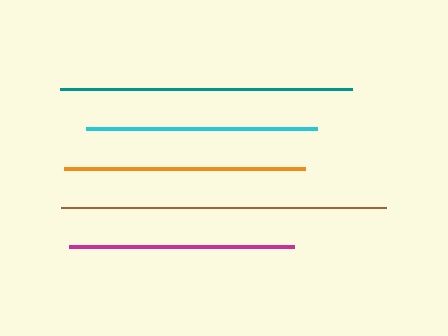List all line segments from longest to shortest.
From longest to shortest: brown, teal, orange, cyan, magenta.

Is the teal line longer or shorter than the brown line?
The brown line is longer than the teal line.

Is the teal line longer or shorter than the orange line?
The teal line is longer than the orange line.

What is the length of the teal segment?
The teal segment is approximately 293 pixels long.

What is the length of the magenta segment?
The magenta segment is approximately 225 pixels long.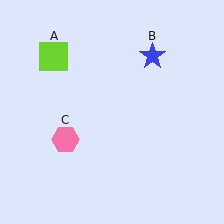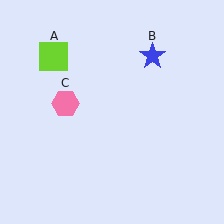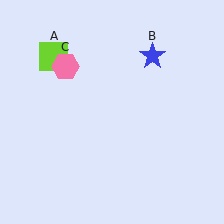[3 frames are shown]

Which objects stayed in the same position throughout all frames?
Lime square (object A) and blue star (object B) remained stationary.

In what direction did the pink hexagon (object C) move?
The pink hexagon (object C) moved up.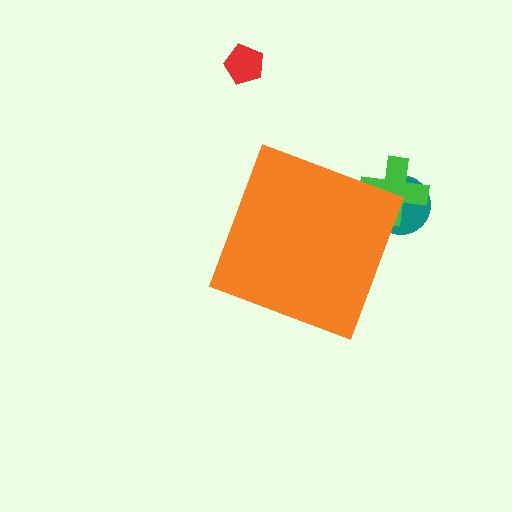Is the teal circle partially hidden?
Yes, the teal circle is partially hidden behind the orange diamond.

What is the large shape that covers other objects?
An orange diamond.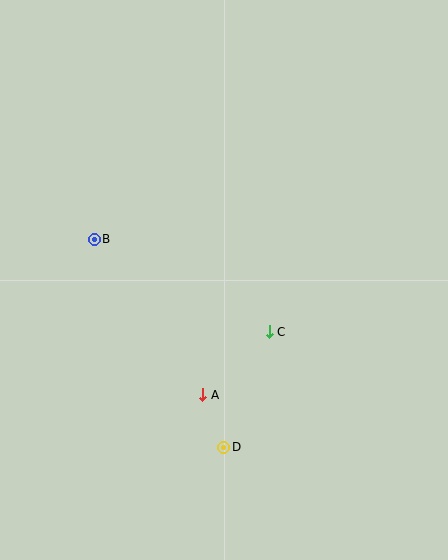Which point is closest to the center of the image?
Point C at (269, 332) is closest to the center.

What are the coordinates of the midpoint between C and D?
The midpoint between C and D is at (247, 389).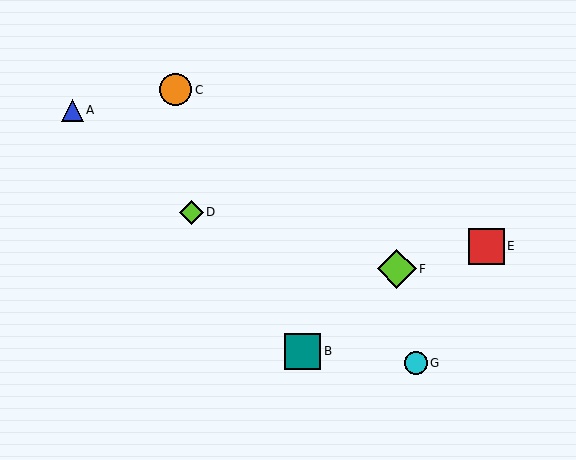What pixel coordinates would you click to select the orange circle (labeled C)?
Click at (176, 90) to select the orange circle C.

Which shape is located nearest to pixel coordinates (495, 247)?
The red square (labeled E) at (486, 246) is nearest to that location.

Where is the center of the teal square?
The center of the teal square is at (303, 351).